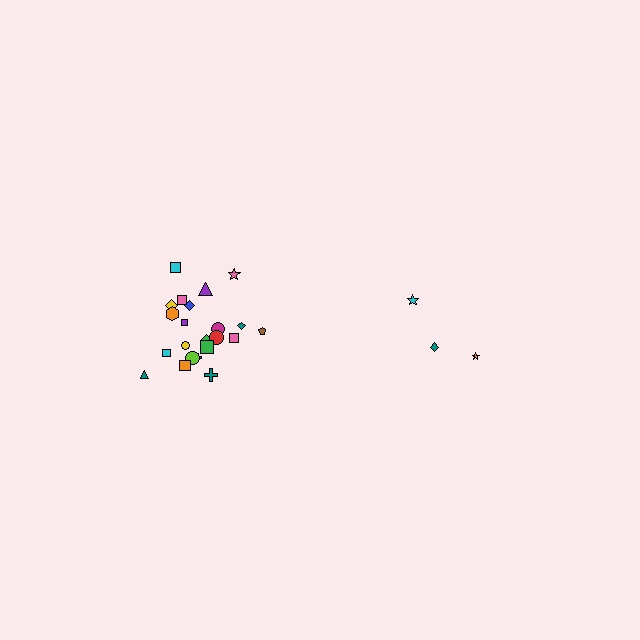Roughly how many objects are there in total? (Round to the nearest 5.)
Roughly 25 objects in total.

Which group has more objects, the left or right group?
The left group.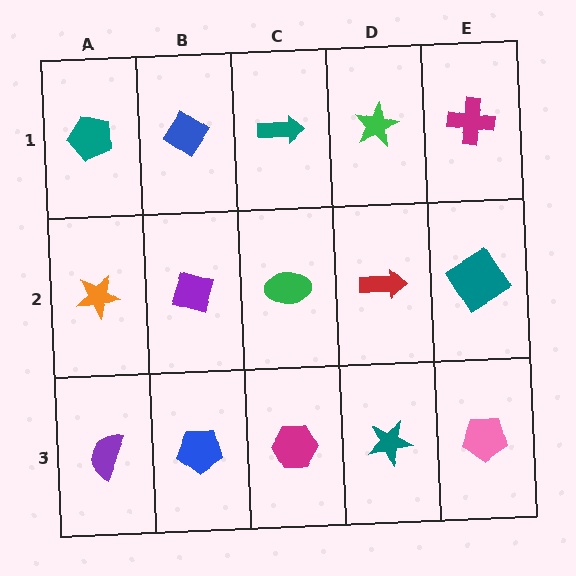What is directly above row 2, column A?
A teal pentagon.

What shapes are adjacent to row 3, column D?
A red arrow (row 2, column D), a magenta hexagon (row 3, column C), a pink pentagon (row 3, column E).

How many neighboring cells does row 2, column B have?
4.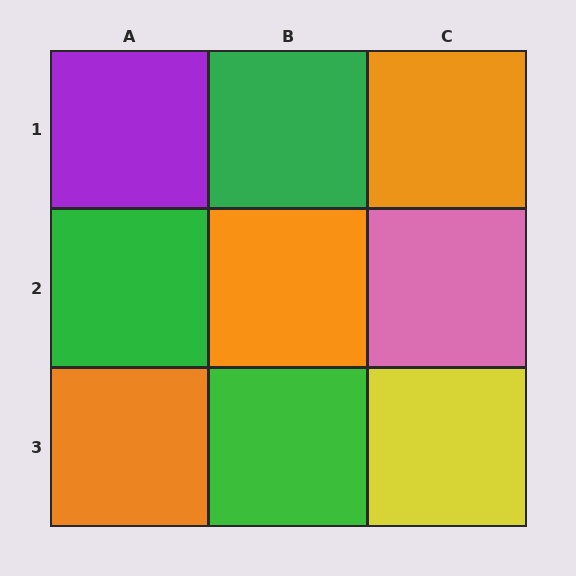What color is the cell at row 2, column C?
Pink.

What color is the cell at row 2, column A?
Green.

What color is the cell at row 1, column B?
Green.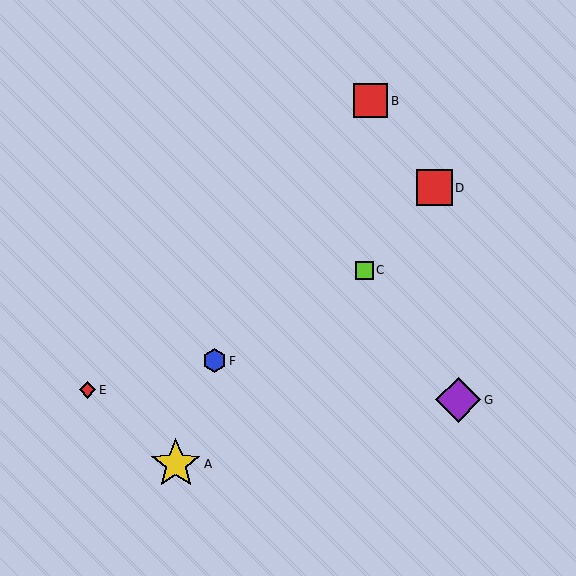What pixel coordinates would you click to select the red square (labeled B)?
Click at (371, 101) to select the red square B.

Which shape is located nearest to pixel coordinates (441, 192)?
The red square (labeled D) at (434, 188) is nearest to that location.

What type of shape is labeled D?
Shape D is a red square.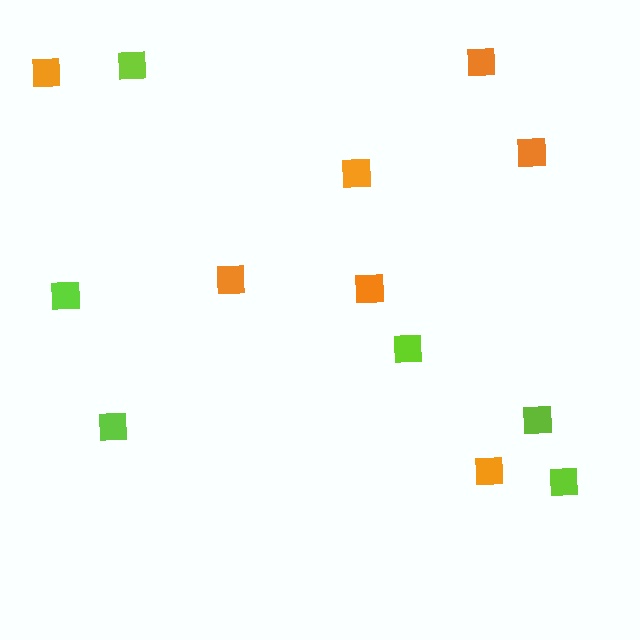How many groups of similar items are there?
There are 2 groups: one group of lime squares (6) and one group of orange squares (7).